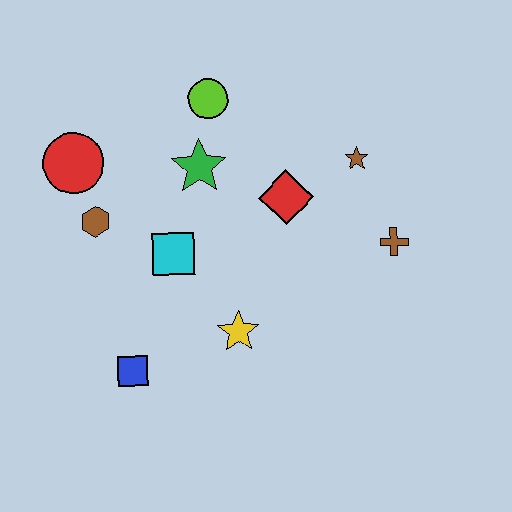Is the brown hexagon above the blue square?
Yes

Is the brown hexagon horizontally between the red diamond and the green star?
No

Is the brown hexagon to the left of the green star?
Yes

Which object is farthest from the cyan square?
The brown cross is farthest from the cyan square.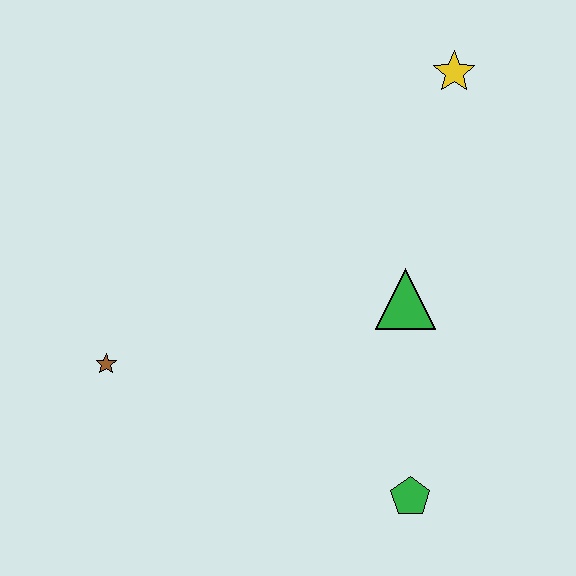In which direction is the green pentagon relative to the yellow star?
The green pentagon is below the yellow star.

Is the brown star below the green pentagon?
No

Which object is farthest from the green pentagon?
The yellow star is farthest from the green pentagon.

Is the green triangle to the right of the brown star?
Yes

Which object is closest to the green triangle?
The green pentagon is closest to the green triangle.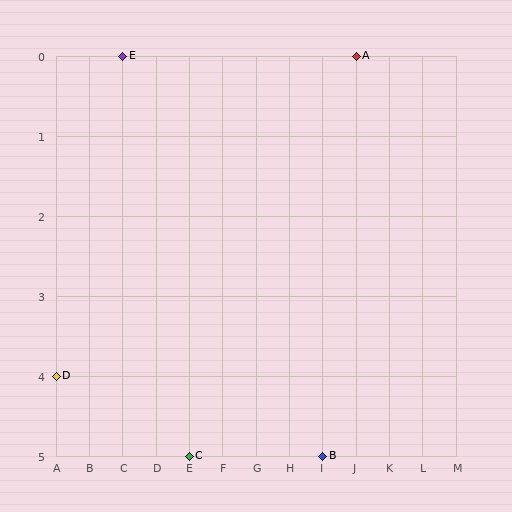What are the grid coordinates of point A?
Point A is at grid coordinates (J, 0).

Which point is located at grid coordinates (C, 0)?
Point E is at (C, 0).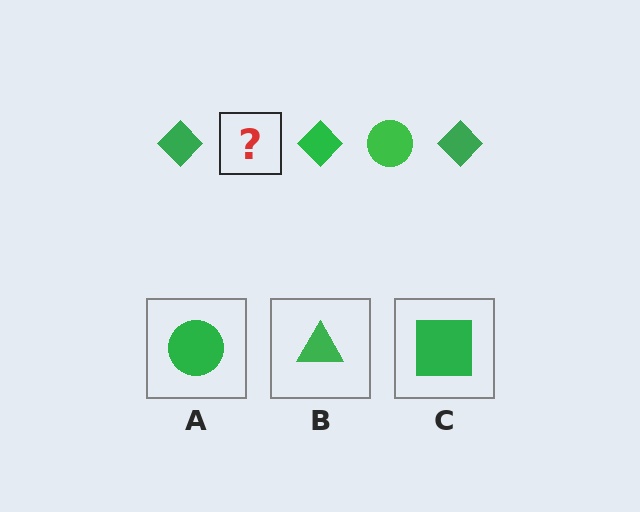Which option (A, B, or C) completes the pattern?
A.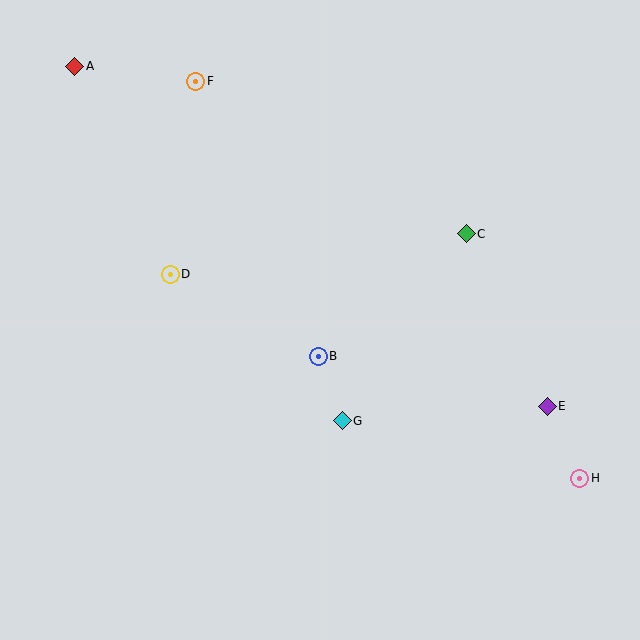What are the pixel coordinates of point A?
Point A is at (75, 66).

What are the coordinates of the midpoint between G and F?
The midpoint between G and F is at (269, 251).